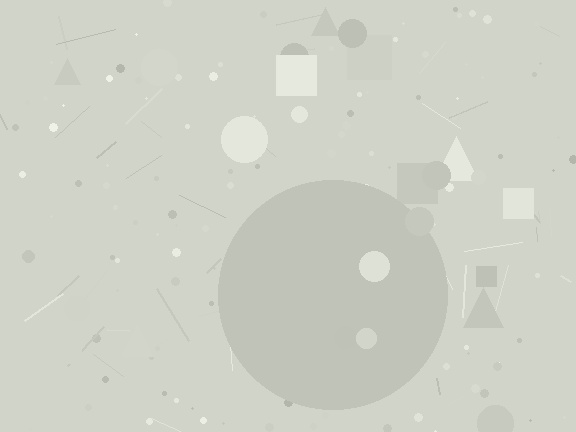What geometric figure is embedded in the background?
A circle is embedded in the background.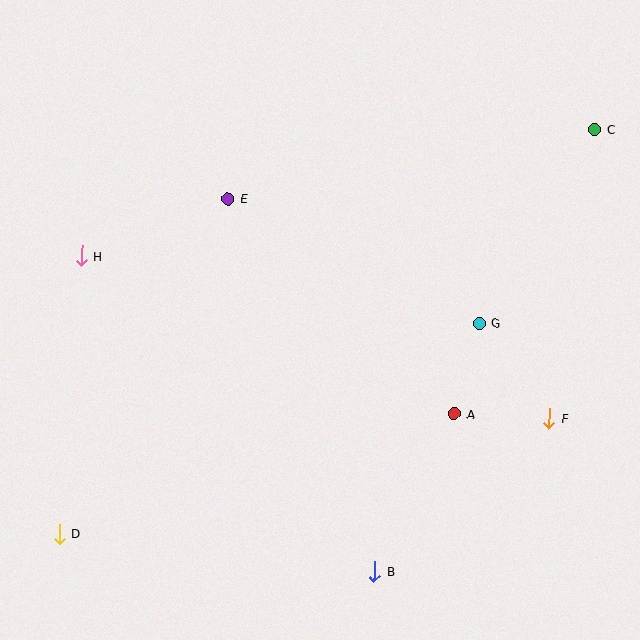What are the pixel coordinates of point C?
Point C is at (595, 129).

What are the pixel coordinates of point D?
Point D is at (59, 534).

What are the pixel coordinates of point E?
Point E is at (228, 199).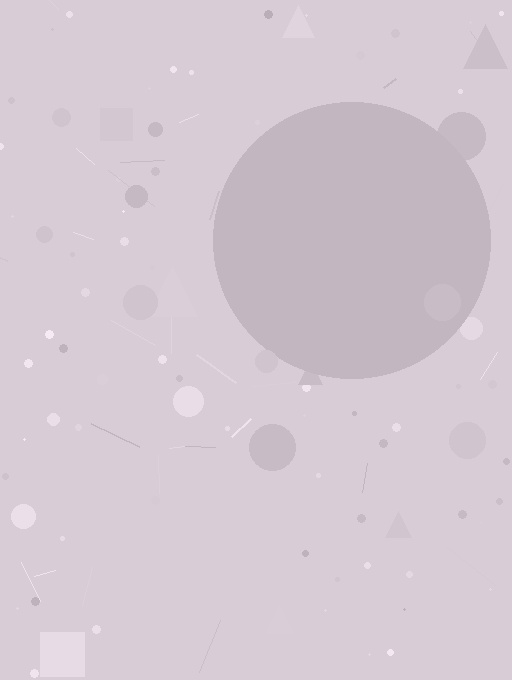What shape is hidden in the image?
A circle is hidden in the image.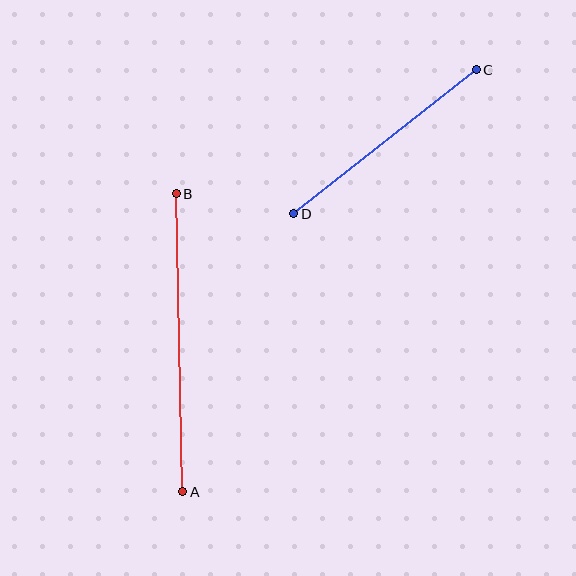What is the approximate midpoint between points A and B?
The midpoint is at approximately (179, 343) pixels.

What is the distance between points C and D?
The distance is approximately 233 pixels.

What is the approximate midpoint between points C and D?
The midpoint is at approximately (385, 142) pixels.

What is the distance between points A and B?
The distance is approximately 298 pixels.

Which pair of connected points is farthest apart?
Points A and B are farthest apart.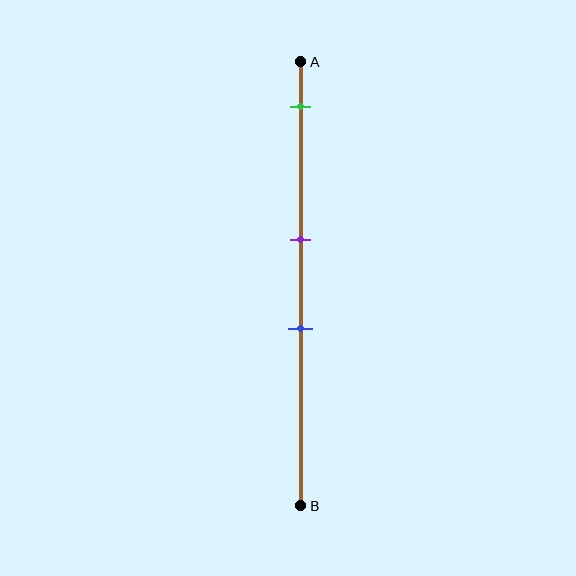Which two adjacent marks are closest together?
The purple and blue marks are the closest adjacent pair.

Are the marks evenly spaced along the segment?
No, the marks are not evenly spaced.